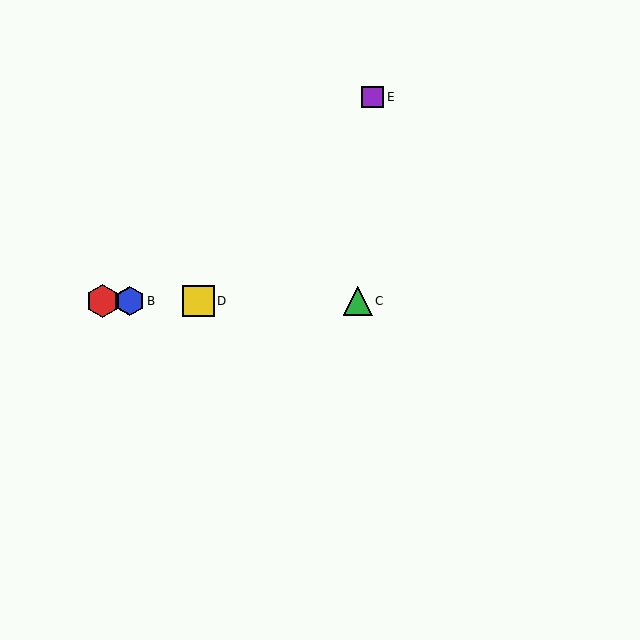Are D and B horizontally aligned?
Yes, both are at y≈301.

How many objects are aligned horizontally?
4 objects (A, B, C, D) are aligned horizontally.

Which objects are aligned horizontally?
Objects A, B, C, D are aligned horizontally.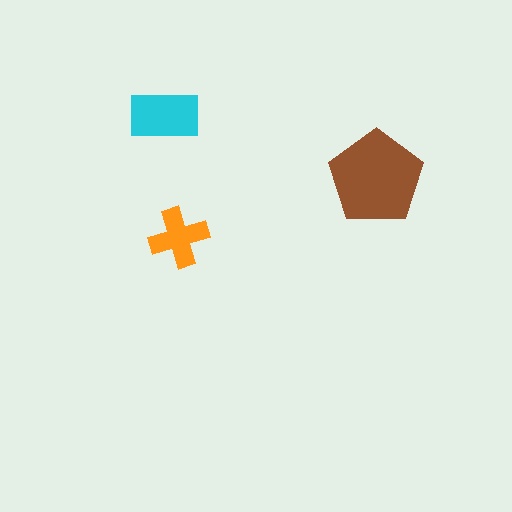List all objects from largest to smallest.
The brown pentagon, the cyan rectangle, the orange cross.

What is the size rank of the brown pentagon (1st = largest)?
1st.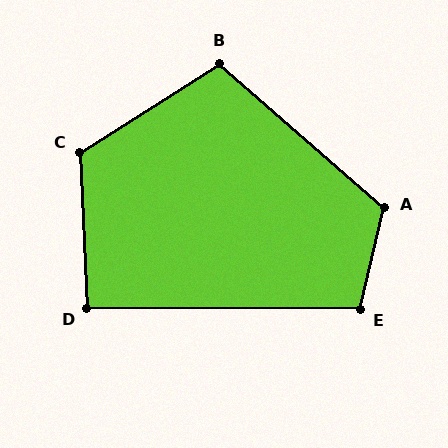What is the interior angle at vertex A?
Approximately 118 degrees (obtuse).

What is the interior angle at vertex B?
Approximately 106 degrees (obtuse).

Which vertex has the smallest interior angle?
D, at approximately 93 degrees.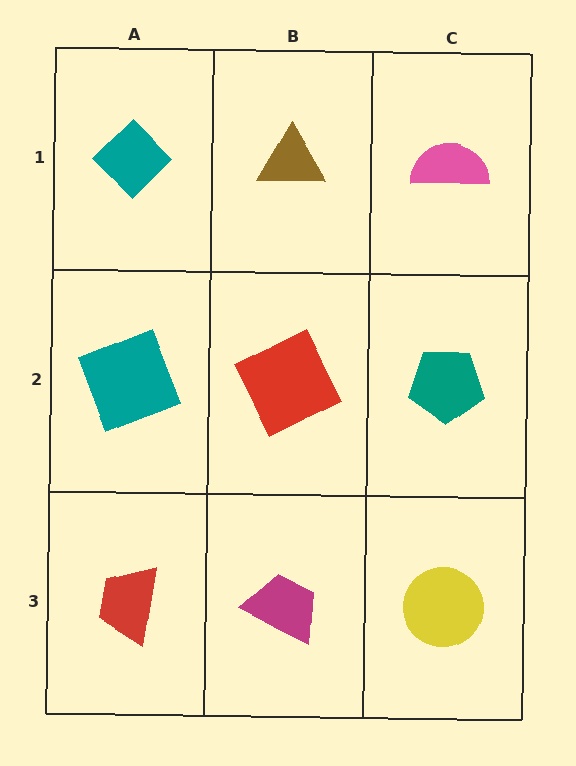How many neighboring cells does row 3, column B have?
3.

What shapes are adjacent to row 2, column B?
A brown triangle (row 1, column B), a magenta trapezoid (row 3, column B), a teal square (row 2, column A), a teal pentagon (row 2, column C).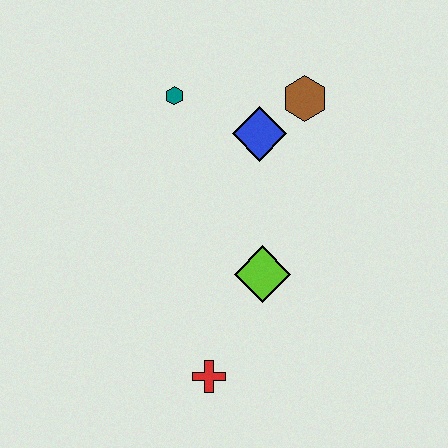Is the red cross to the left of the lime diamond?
Yes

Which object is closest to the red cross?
The lime diamond is closest to the red cross.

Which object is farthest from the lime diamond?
The teal hexagon is farthest from the lime diamond.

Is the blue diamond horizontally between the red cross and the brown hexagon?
Yes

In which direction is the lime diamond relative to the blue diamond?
The lime diamond is below the blue diamond.